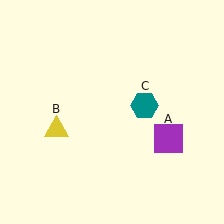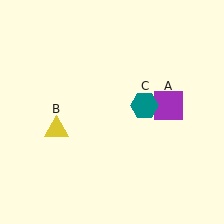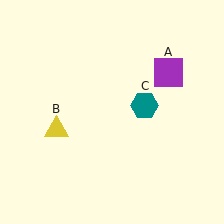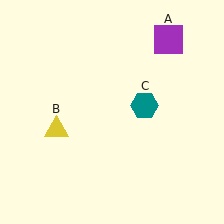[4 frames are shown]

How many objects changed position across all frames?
1 object changed position: purple square (object A).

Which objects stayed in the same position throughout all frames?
Yellow triangle (object B) and teal hexagon (object C) remained stationary.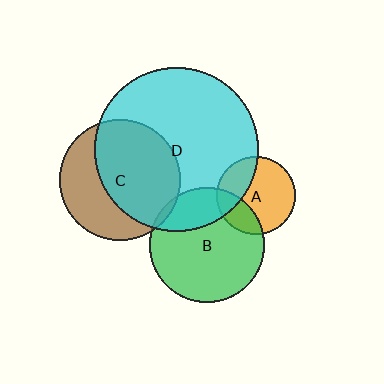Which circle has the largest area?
Circle D (cyan).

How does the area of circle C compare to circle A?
Approximately 2.4 times.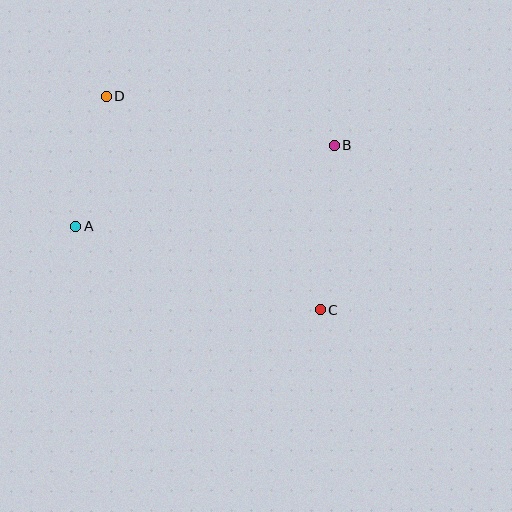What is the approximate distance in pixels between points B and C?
The distance between B and C is approximately 165 pixels.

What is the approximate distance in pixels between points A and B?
The distance between A and B is approximately 270 pixels.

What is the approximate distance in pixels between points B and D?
The distance between B and D is approximately 232 pixels.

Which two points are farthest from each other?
Points C and D are farthest from each other.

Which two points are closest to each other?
Points A and D are closest to each other.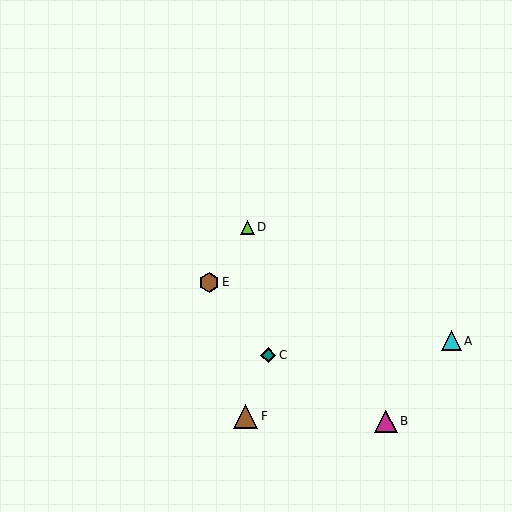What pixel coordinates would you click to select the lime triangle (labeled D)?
Click at (247, 227) to select the lime triangle D.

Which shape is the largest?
The brown triangle (labeled F) is the largest.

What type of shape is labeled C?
Shape C is a teal diamond.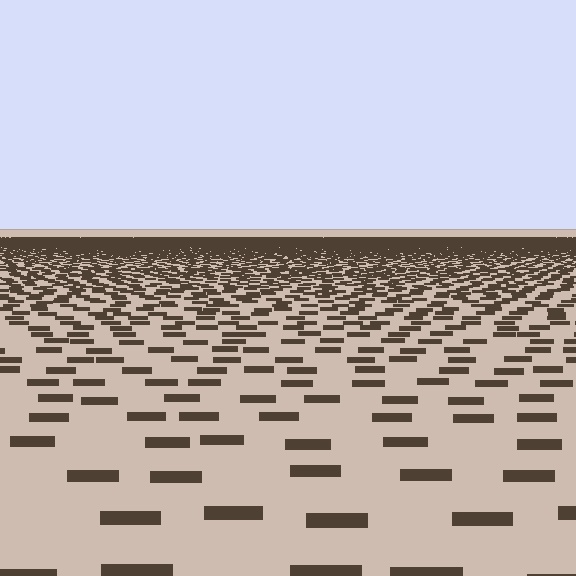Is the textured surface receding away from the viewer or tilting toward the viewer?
The surface is receding away from the viewer. Texture elements get smaller and denser toward the top.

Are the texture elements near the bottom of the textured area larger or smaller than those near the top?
Larger. Near the bottom, elements are closer to the viewer and appear at a bigger on-screen size.